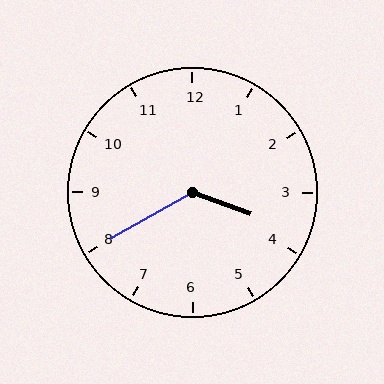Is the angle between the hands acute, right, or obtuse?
It is obtuse.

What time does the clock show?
3:40.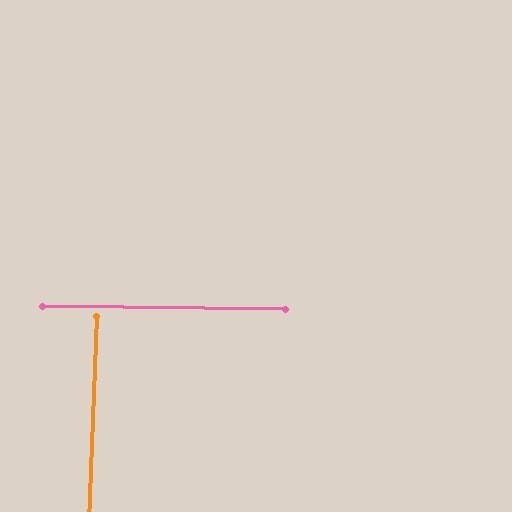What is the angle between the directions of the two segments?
Approximately 89 degrees.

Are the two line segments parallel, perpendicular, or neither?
Perpendicular — they meet at approximately 89°.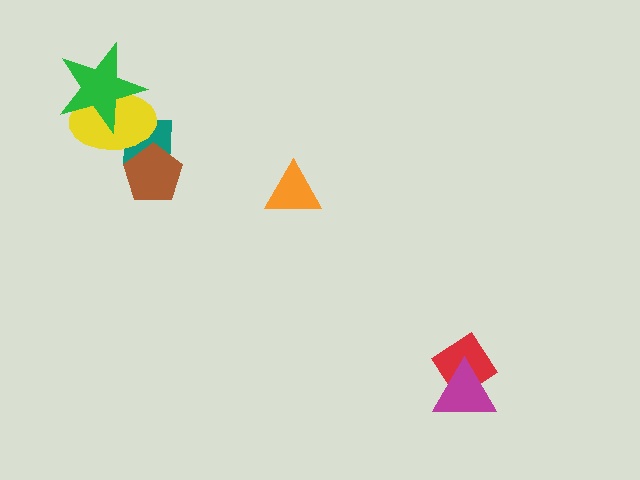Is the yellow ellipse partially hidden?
Yes, it is partially covered by another shape.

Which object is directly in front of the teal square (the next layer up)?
The yellow ellipse is directly in front of the teal square.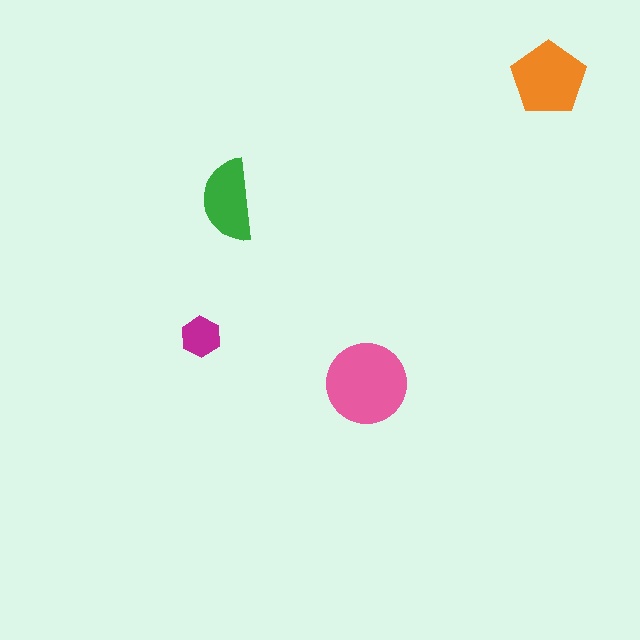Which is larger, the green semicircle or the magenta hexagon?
The green semicircle.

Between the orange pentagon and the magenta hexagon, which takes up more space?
The orange pentagon.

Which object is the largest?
The pink circle.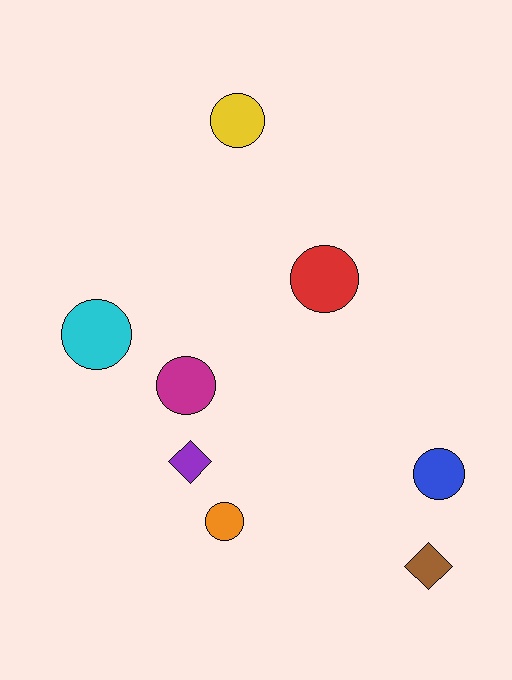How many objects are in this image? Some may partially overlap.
There are 8 objects.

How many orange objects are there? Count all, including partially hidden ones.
There is 1 orange object.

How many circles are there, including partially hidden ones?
There are 6 circles.